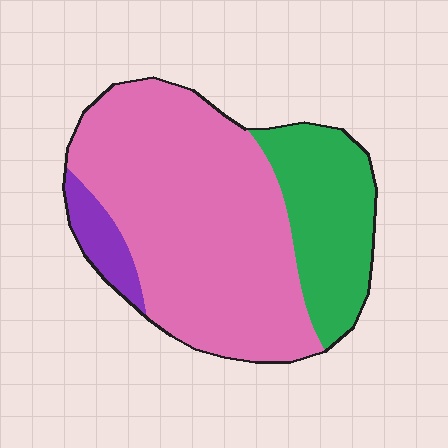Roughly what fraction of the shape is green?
Green takes up between a sixth and a third of the shape.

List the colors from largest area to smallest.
From largest to smallest: pink, green, purple.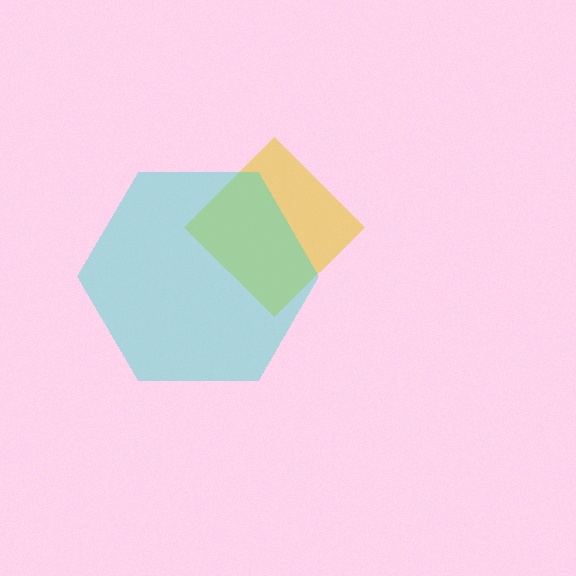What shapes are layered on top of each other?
The layered shapes are: a yellow diamond, a cyan hexagon.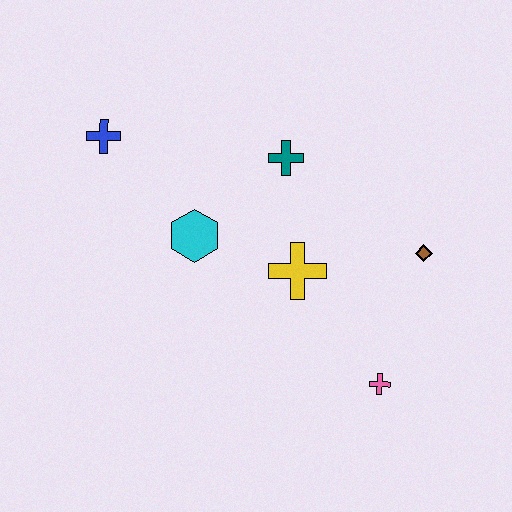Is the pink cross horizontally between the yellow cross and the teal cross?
No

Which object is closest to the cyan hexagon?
The yellow cross is closest to the cyan hexagon.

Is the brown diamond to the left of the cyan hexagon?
No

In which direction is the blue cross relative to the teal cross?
The blue cross is to the left of the teal cross.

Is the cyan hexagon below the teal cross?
Yes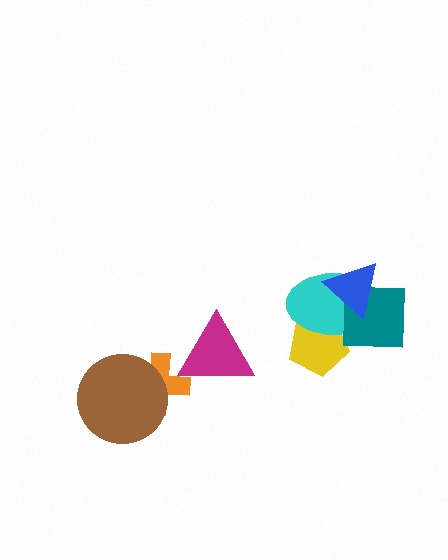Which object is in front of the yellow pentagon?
The cyan ellipse is in front of the yellow pentagon.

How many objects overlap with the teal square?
2 objects overlap with the teal square.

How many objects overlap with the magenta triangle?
1 object overlaps with the magenta triangle.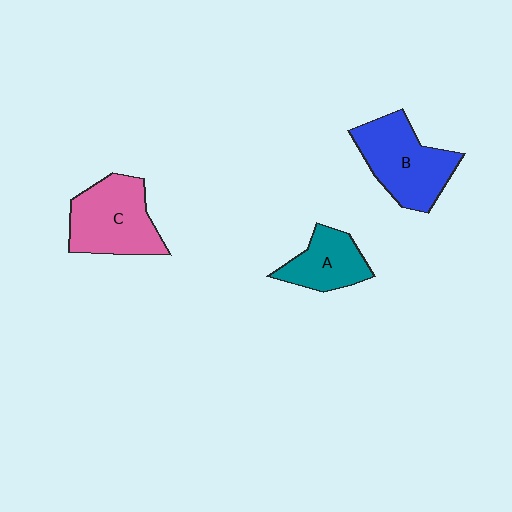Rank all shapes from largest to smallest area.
From largest to smallest: B (blue), C (pink), A (teal).